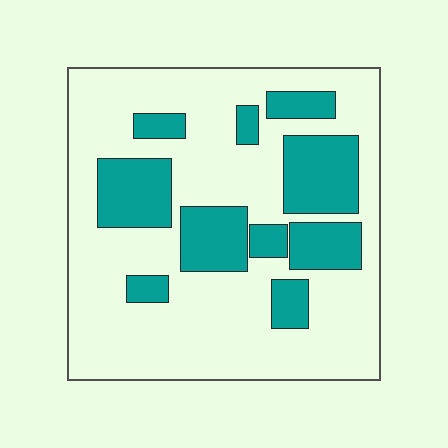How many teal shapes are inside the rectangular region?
10.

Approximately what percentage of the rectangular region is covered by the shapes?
Approximately 30%.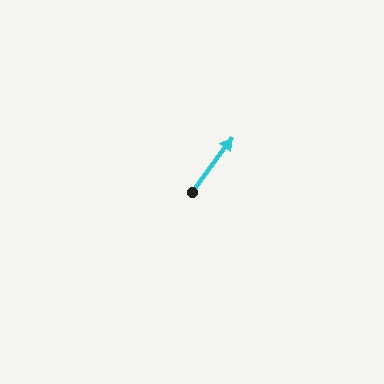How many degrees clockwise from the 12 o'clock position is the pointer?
Approximately 37 degrees.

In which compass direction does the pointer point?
Northeast.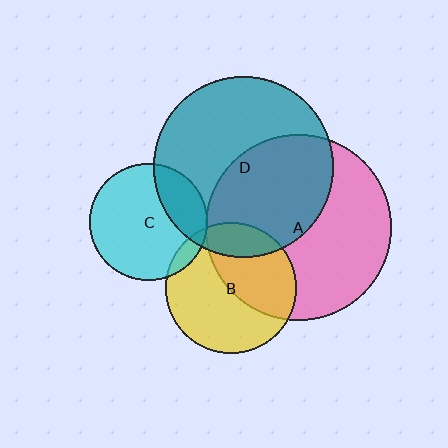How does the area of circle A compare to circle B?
Approximately 2.0 times.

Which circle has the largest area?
Circle A (pink).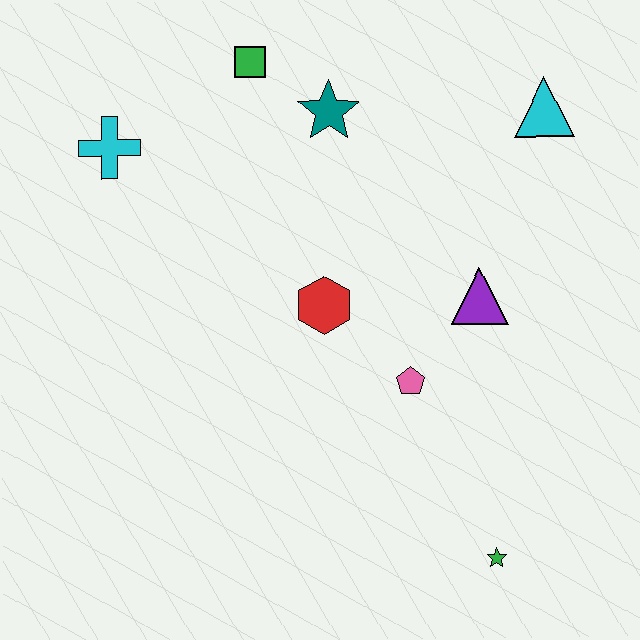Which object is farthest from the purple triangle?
The cyan cross is farthest from the purple triangle.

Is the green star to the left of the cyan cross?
No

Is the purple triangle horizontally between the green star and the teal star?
Yes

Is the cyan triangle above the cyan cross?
Yes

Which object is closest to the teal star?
The green square is closest to the teal star.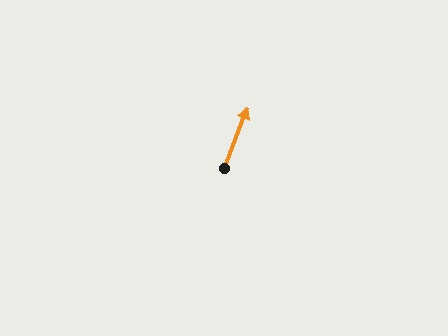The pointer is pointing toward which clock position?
Roughly 1 o'clock.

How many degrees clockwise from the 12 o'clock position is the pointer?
Approximately 21 degrees.